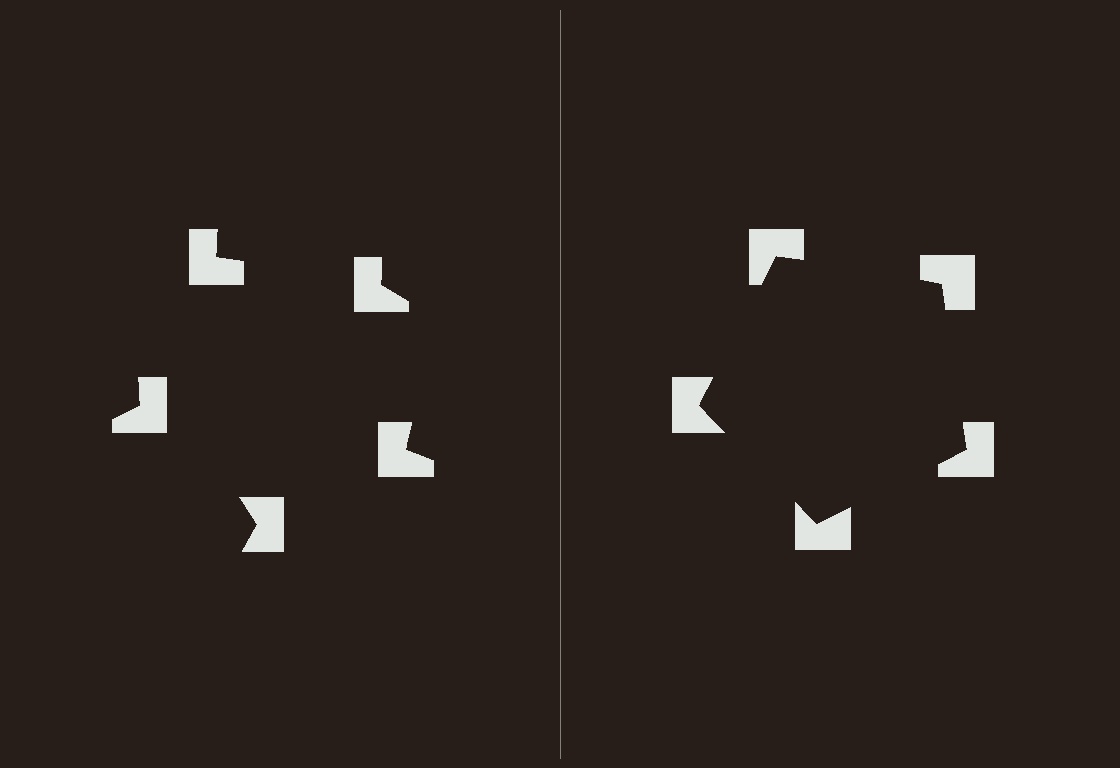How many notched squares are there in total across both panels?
10 — 5 on each side.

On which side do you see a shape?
An illusory pentagon appears on the right side. On the left side the wedge cuts are rotated, so no coherent shape forms.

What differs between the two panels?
The notched squares are positioned identically on both sides; only the wedge orientations differ. On the right they align to a pentagon; on the left they are misaligned.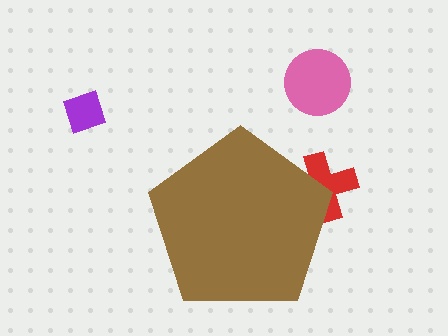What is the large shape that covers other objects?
A brown pentagon.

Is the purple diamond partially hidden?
No, the purple diamond is fully visible.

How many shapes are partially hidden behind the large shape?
1 shape is partially hidden.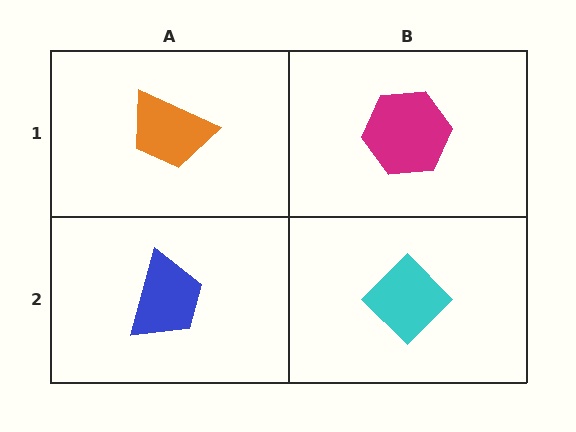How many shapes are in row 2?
2 shapes.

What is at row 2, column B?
A cyan diamond.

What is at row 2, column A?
A blue trapezoid.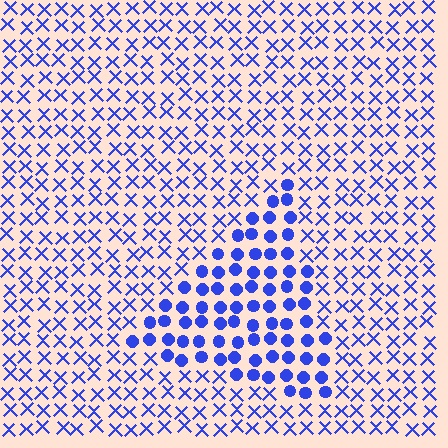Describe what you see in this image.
The image is filled with small blue elements arranged in a uniform grid. A triangle-shaped region contains circles, while the surrounding area contains X marks. The boundary is defined purely by the change in element shape.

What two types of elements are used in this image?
The image uses circles inside the triangle region and X marks outside it.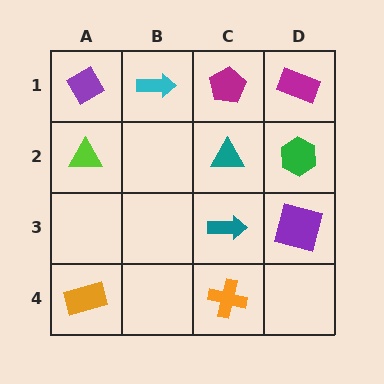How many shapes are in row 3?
2 shapes.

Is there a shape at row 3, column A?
No, that cell is empty.